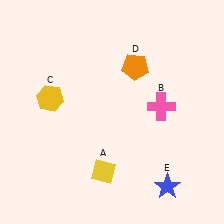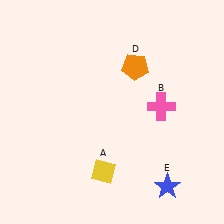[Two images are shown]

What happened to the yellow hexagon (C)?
The yellow hexagon (C) was removed in Image 2. It was in the top-left area of Image 1.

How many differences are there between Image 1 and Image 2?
There is 1 difference between the two images.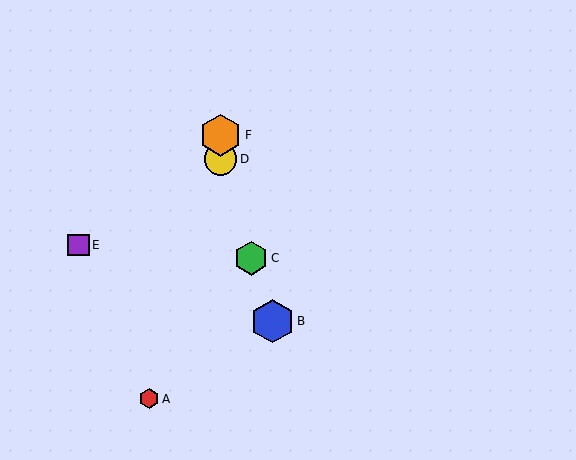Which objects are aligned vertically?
Objects D, F are aligned vertically.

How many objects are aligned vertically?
2 objects (D, F) are aligned vertically.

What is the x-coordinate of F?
Object F is at x≈221.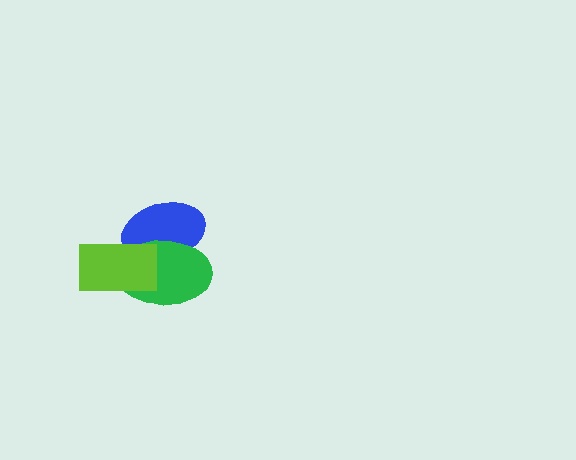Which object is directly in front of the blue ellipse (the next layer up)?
The green ellipse is directly in front of the blue ellipse.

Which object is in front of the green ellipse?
The lime rectangle is in front of the green ellipse.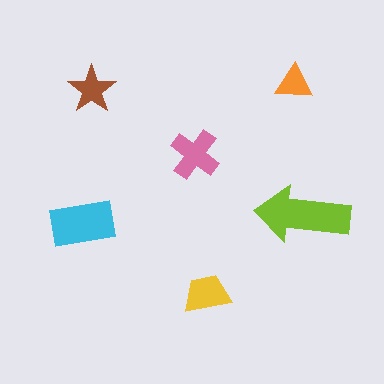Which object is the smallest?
The orange triangle.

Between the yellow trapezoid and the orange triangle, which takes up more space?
The yellow trapezoid.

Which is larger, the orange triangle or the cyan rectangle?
The cyan rectangle.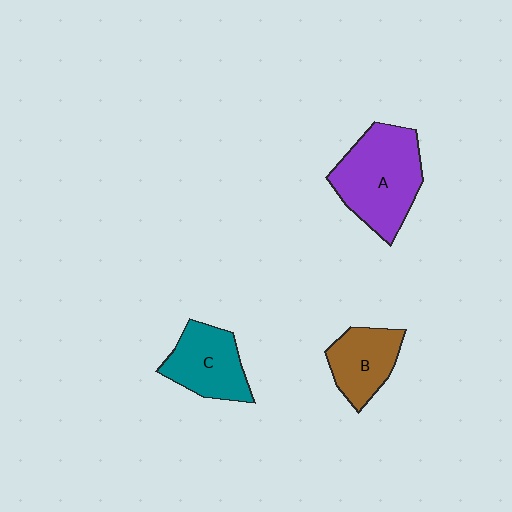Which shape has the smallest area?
Shape B (brown).